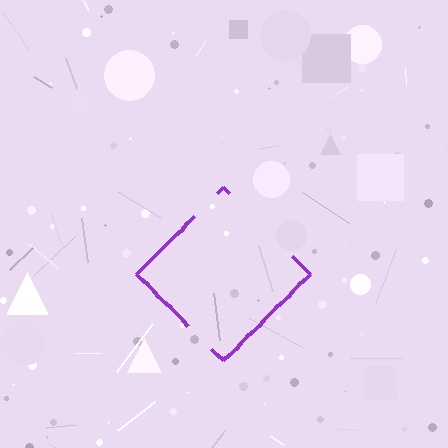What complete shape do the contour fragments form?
The contour fragments form a diamond.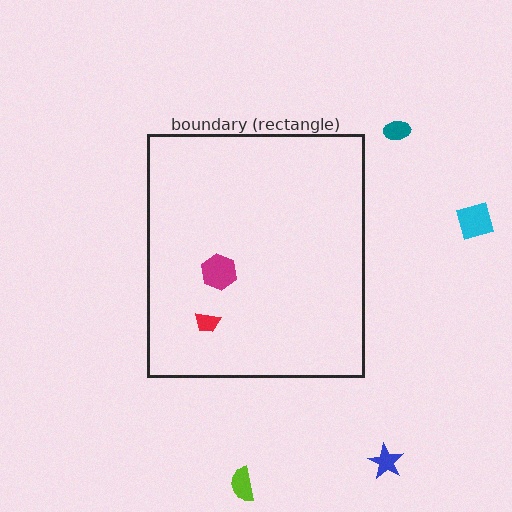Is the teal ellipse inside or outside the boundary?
Outside.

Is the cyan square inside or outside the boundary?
Outside.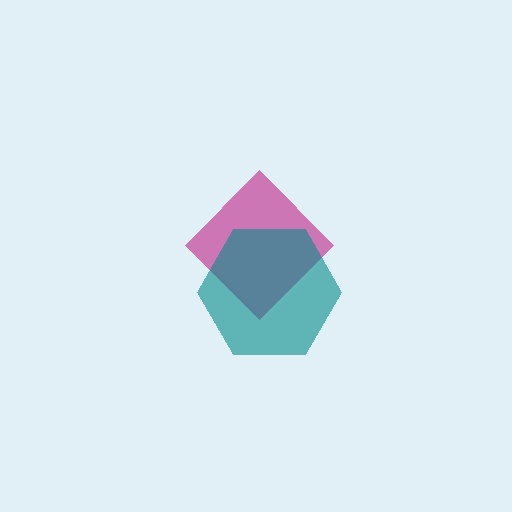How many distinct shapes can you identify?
There are 2 distinct shapes: a magenta diamond, a teal hexagon.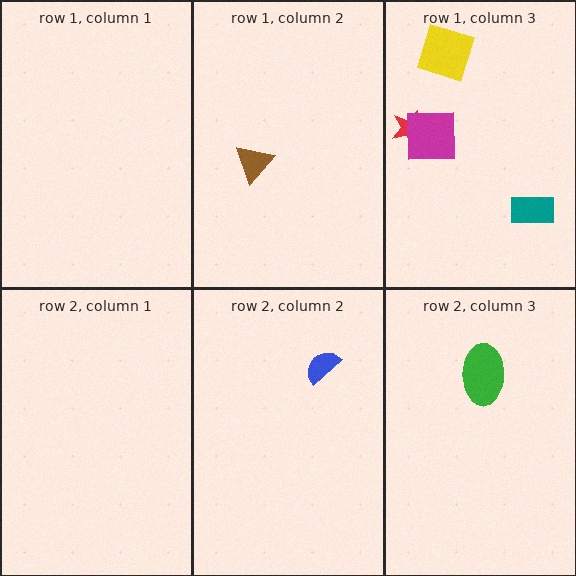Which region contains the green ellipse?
The row 2, column 3 region.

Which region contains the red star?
The row 1, column 3 region.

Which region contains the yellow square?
The row 1, column 3 region.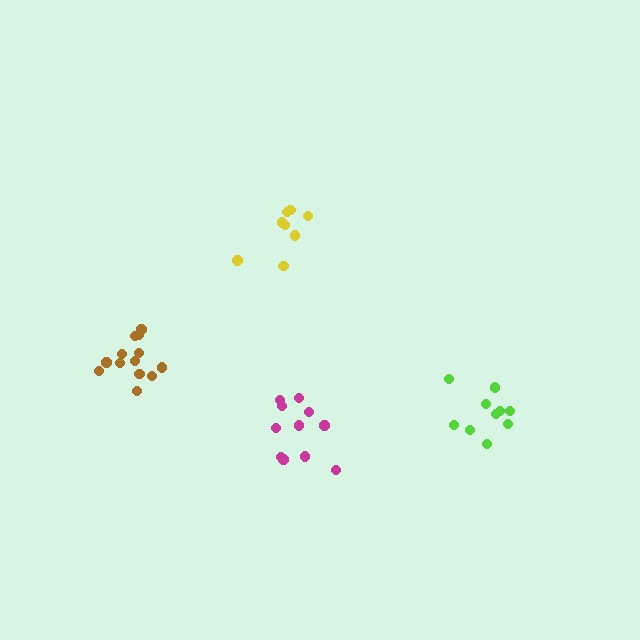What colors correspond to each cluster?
The clusters are colored: magenta, brown, lime, yellow.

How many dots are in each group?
Group 1: 11 dots, Group 2: 13 dots, Group 3: 10 dots, Group 4: 8 dots (42 total).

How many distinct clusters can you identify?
There are 4 distinct clusters.